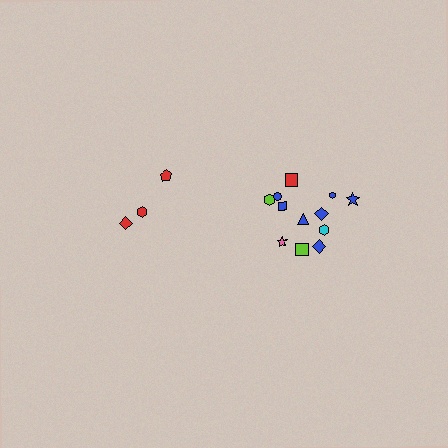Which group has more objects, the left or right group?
The right group.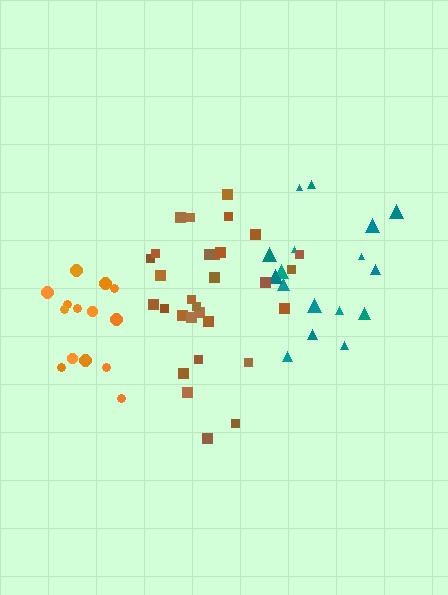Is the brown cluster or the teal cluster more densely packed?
Teal.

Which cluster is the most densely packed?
Orange.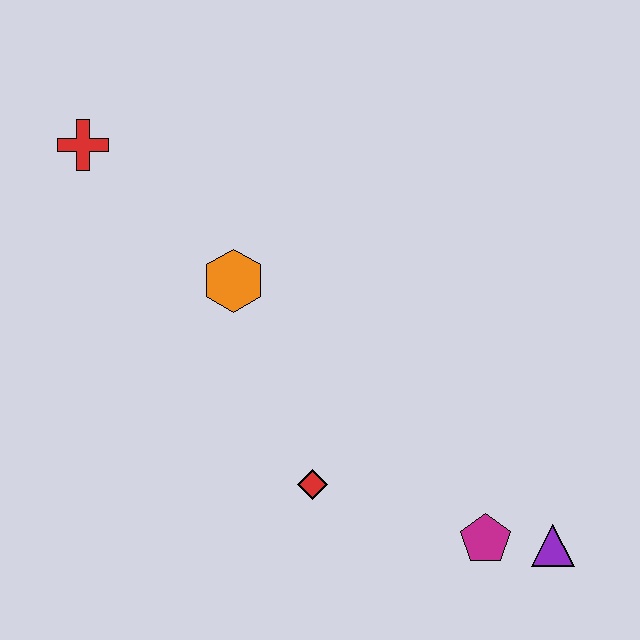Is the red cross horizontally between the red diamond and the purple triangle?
No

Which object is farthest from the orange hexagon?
The purple triangle is farthest from the orange hexagon.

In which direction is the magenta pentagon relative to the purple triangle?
The magenta pentagon is to the left of the purple triangle.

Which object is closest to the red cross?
The orange hexagon is closest to the red cross.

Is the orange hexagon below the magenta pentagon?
No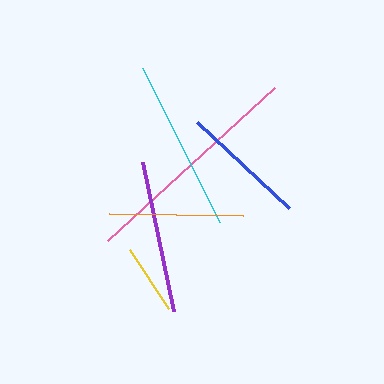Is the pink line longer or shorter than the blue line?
The pink line is longer than the blue line.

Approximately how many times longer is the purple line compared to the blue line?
The purple line is approximately 1.2 times the length of the blue line.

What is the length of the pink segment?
The pink segment is approximately 226 pixels long.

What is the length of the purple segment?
The purple segment is approximately 153 pixels long.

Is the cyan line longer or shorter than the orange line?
The cyan line is longer than the orange line.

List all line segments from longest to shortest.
From longest to shortest: pink, cyan, purple, orange, blue, yellow.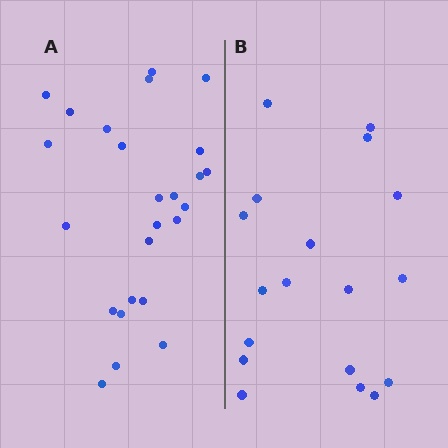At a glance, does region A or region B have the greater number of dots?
Region A (the left region) has more dots.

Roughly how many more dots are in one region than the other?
Region A has roughly 8 or so more dots than region B.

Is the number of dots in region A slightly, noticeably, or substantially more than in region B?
Region A has noticeably more, but not dramatically so. The ratio is roughly 1.4 to 1.